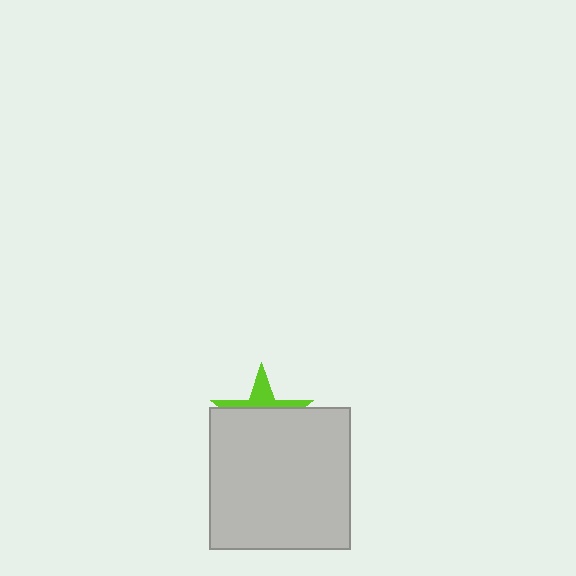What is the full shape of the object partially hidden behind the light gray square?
The partially hidden object is a lime star.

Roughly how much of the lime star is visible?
A small part of it is visible (roughly 35%).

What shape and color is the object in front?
The object in front is a light gray square.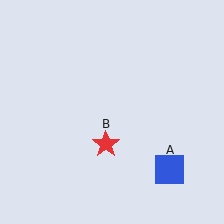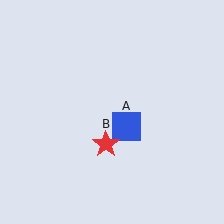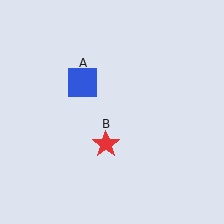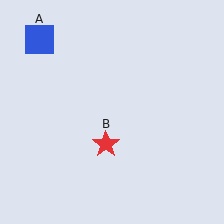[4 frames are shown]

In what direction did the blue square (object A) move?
The blue square (object A) moved up and to the left.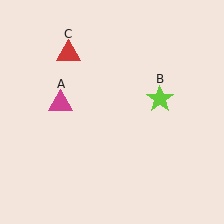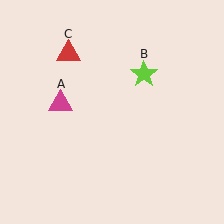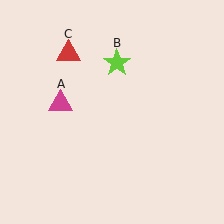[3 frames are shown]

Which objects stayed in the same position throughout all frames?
Magenta triangle (object A) and red triangle (object C) remained stationary.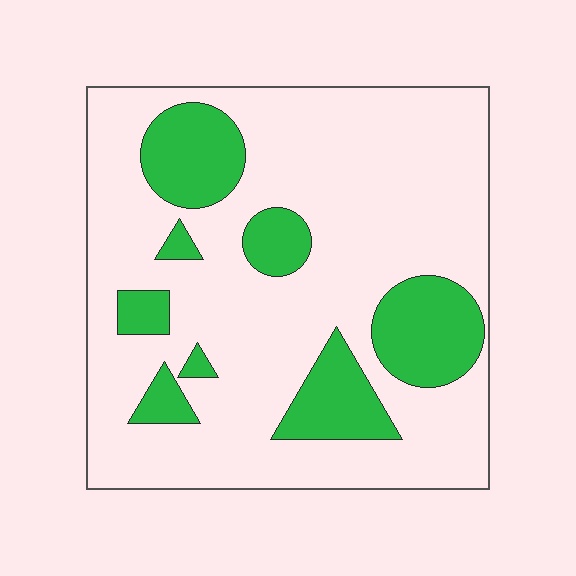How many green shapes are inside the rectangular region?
8.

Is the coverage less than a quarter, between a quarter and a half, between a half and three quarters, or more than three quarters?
Less than a quarter.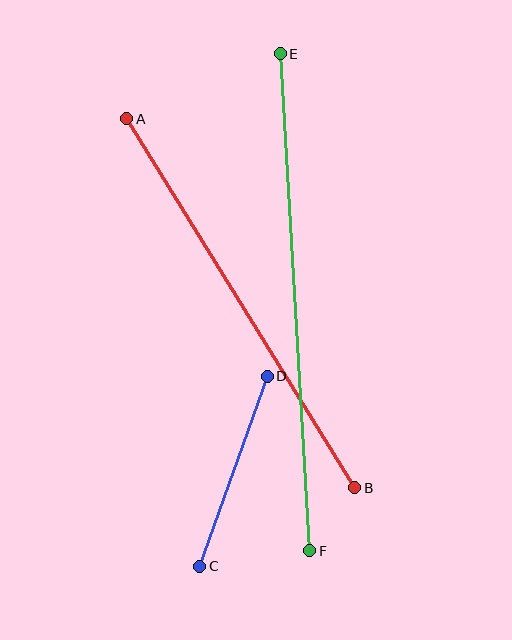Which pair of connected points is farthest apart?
Points E and F are farthest apart.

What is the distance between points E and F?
The distance is approximately 498 pixels.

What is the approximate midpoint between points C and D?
The midpoint is at approximately (234, 471) pixels.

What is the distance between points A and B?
The distance is approximately 434 pixels.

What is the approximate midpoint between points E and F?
The midpoint is at approximately (295, 302) pixels.